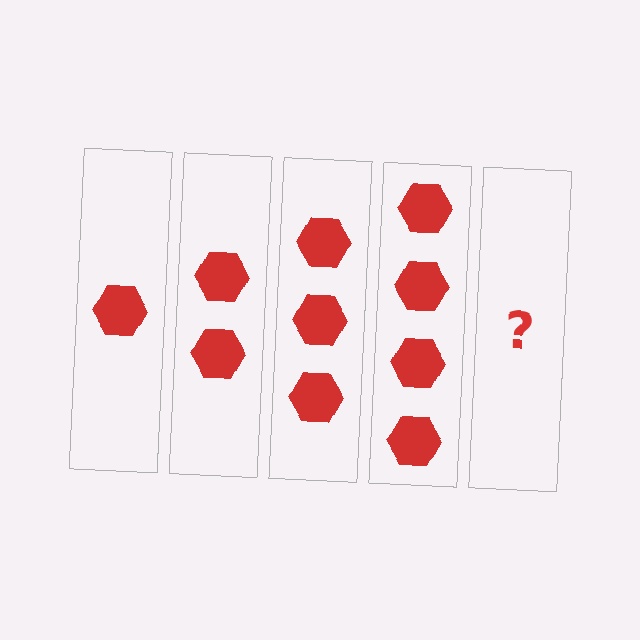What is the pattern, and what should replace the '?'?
The pattern is that each step adds one more hexagon. The '?' should be 5 hexagons.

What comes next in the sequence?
The next element should be 5 hexagons.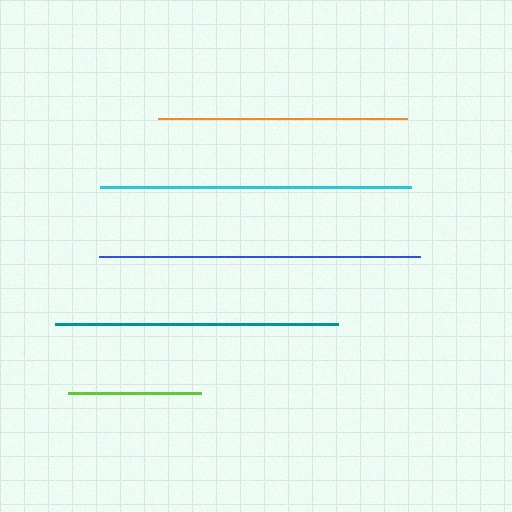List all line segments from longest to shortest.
From longest to shortest: blue, cyan, teal, orange, lime.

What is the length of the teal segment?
The teal segment is approximately 283 pixels long.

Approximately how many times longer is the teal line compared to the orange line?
The teal line is approximately 1.1 times the length of the orange line.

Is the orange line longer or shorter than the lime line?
The orange line is longer than the lime line.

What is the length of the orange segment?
The orange segment is approximately 249 pixels long.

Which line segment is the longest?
The blue line is the longest at approximately 321 pixels.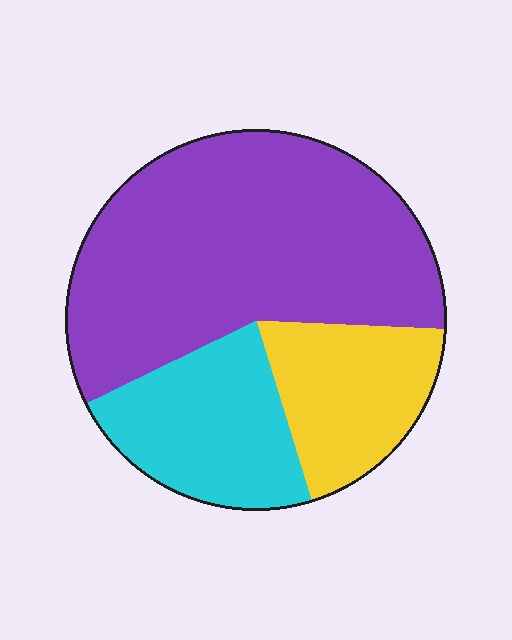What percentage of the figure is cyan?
Cyan takes up between a sixth and a third of the figure.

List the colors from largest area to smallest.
From largest to smallest: purple, cyan, yellow.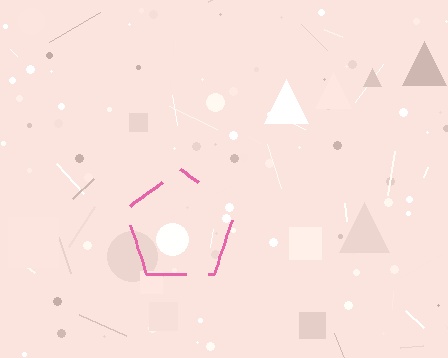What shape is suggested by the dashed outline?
The dashed outline suggests a pentagon.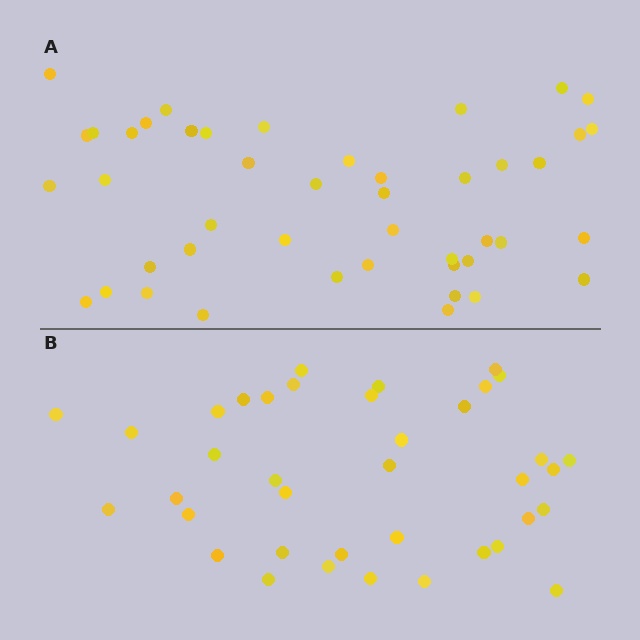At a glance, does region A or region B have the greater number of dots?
Region A (the top region) has more dots.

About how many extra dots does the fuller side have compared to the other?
Region A has roughly 8 or so more dots than region B.